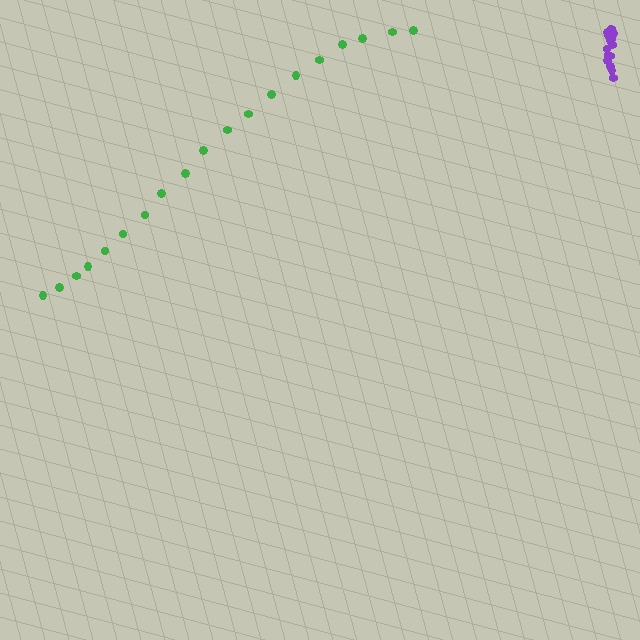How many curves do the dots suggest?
There are 2 distinct paths.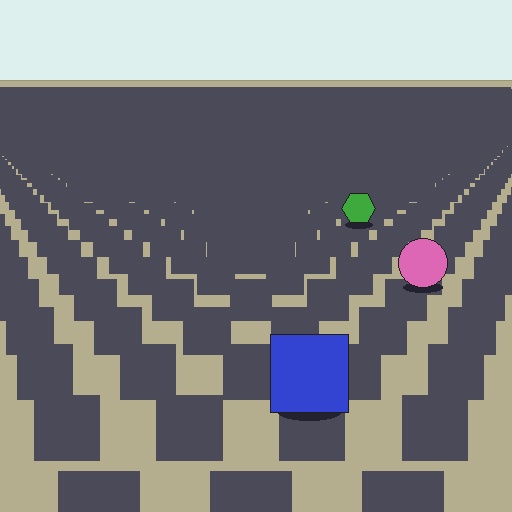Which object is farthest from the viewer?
The green hexagon is farthest from the viewer. It appears smaller and the ground texture around it is denser.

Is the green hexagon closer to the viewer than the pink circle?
No. The pink circle is closer — you can tell from the texture gradient: the ground texture is coarser near it.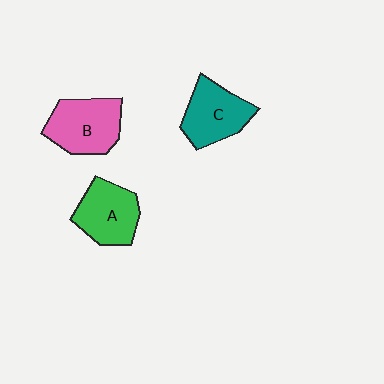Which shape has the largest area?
Shape B (pink).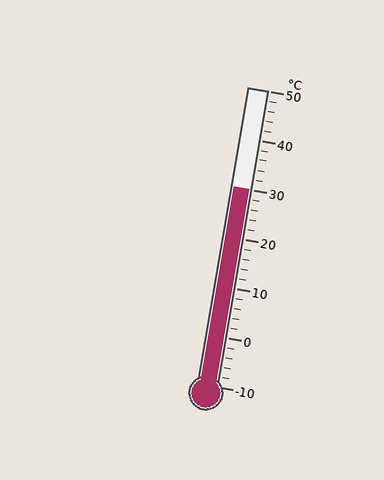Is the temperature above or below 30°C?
The temperature is at 30°C.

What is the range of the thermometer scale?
The thermometer scale ranges from -10°C to 50°C.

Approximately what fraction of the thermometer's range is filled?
The thermometer is filled to approximately 65% of its range.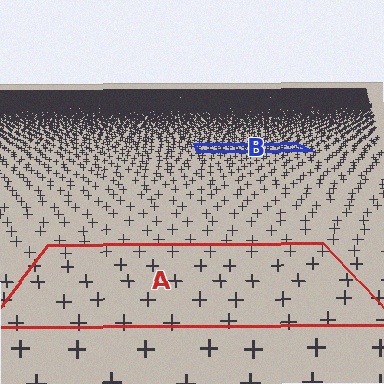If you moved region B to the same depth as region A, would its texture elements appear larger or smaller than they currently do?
They would appear larger. At a closer depth, the same texture elements are projected at a bigger on-screen size.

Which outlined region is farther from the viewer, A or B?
Region B is farther from the viewer — the texture elements inside it appear smaller and more densely packed.